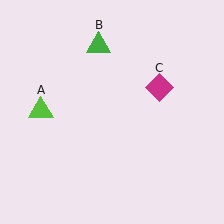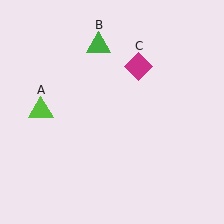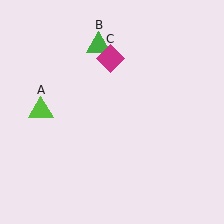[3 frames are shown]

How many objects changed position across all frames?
1 object changed position: magenta diamond (object C).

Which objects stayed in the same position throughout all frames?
Lime triangle (object A) and green triangle (object B) remained stationary.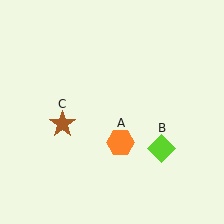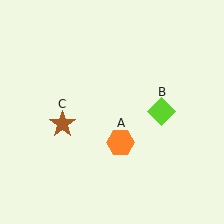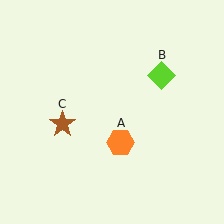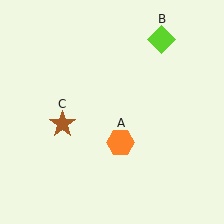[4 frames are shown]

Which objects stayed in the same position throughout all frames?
Orange hexagon (object A) and brown star (object C) remained stationary.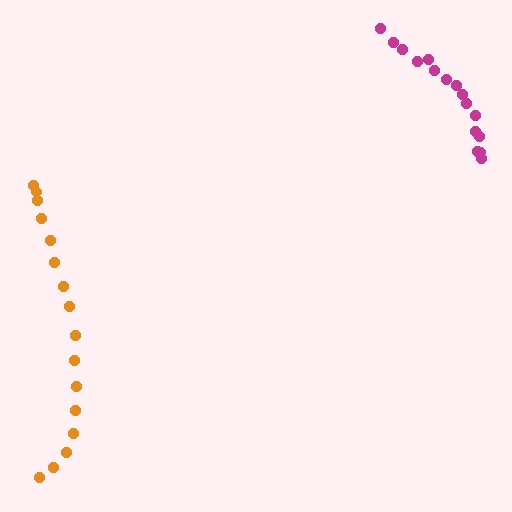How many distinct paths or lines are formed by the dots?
There are 2 distinct paths.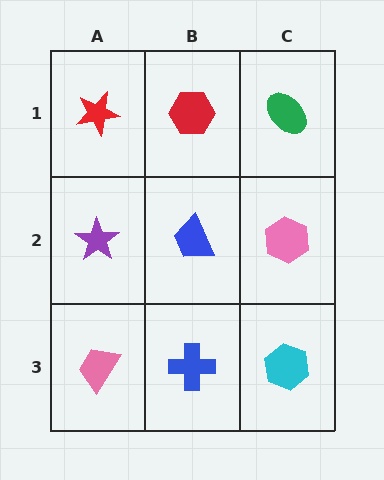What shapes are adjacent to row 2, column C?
A green ellipse (row 1, column C), a cyan hexagon (row 3, column C), a blue trapezoid (row 2, column B).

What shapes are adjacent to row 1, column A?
A purple star (row 2, column A), a red hexagon (row 1, column B).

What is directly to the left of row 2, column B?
A purple star.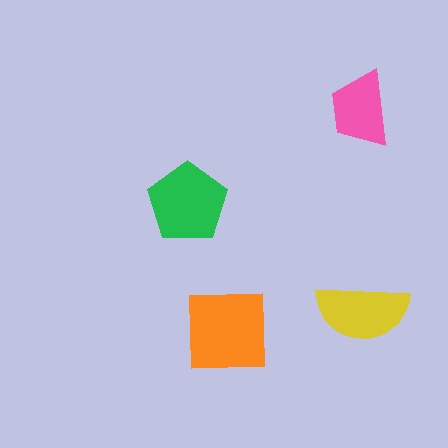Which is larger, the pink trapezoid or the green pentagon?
The green pentagon.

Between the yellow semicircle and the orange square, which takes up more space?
The orange square.